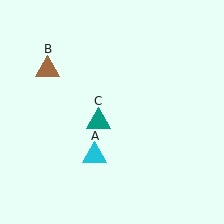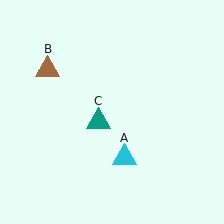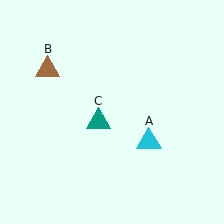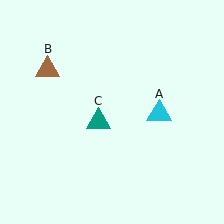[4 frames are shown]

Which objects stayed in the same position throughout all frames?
Brown triangle (object B) and teal triangle (object C) remained stationary.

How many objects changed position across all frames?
1 object changed position: cyan triangle (object A).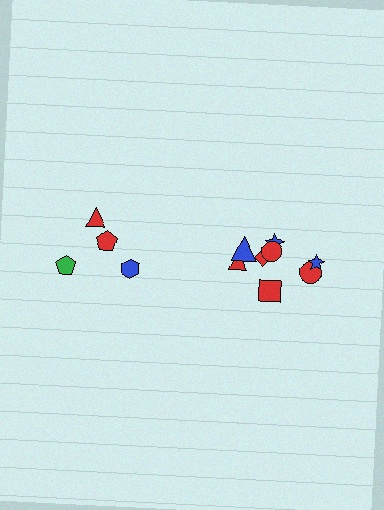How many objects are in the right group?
There are 8 objects.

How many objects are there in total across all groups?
There are 12 objects.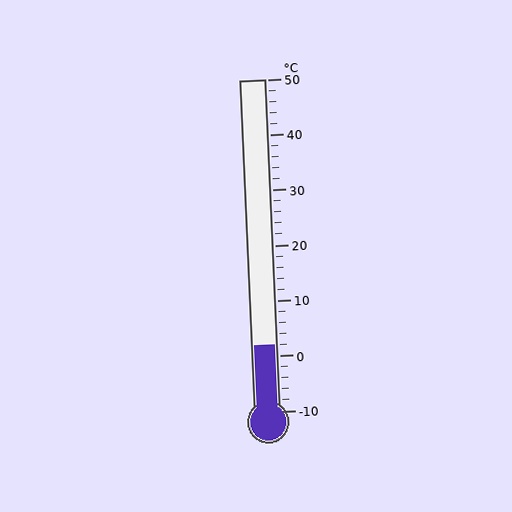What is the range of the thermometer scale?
The thermometer scale ranges from -10°C to 50°C.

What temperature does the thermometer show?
The thermometer shows approximately 2°C.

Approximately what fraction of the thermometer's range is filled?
The thermometer is filled to approximately 20% of its range.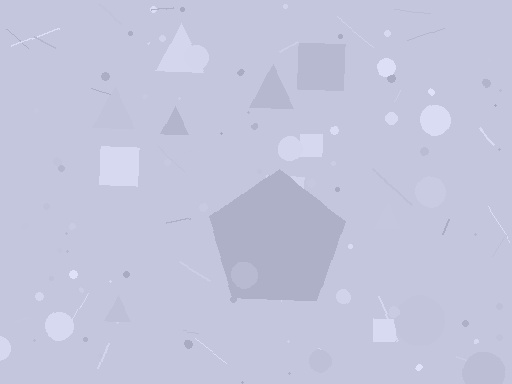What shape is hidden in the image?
A pentagon is hidden in the image.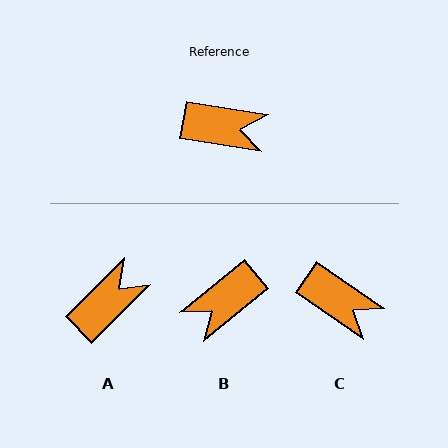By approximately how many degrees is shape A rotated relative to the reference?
Approximately 54 degrees counter-clockwise.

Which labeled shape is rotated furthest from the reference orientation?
B, about 131 degrees away.